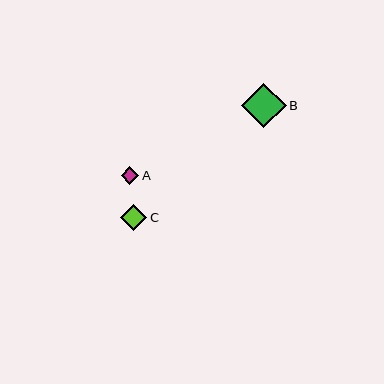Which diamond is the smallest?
Diamond A is the smallest with a size of approximately 17 pixels.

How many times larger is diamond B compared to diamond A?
Diamond B is approximately 2.6 times the size of diamond A.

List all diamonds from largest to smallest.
From largest to smallest: B, C, A.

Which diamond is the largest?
Diamond B is the largest with a size of approximately 44 pixels.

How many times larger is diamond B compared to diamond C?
Diamond B is approximately 1.7 times the size of diamond C.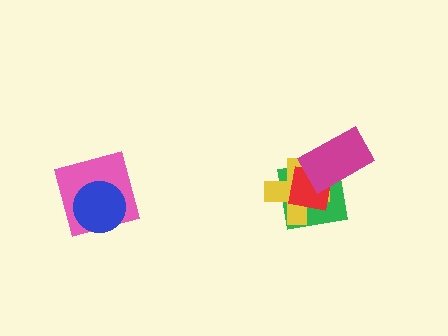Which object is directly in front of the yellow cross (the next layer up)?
The red square is directly in front of the yellow cross.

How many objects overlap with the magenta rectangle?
3 objects overlap with the magenta rectangle.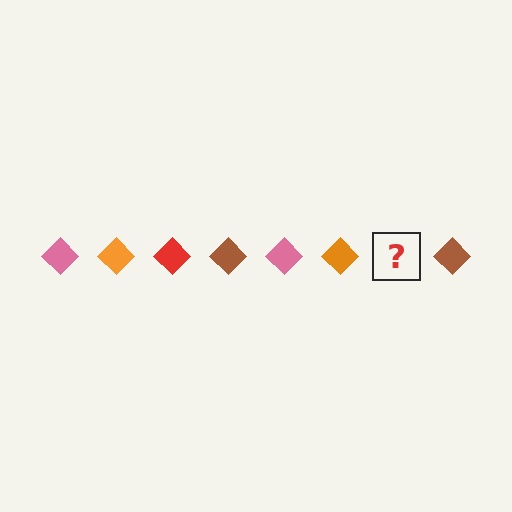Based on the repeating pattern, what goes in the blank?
The blank should be a red diamond.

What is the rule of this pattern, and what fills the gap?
The rule is that the pattern cycles through pink, orange, red, brown diamonds. The gap should be filled with a red diamond.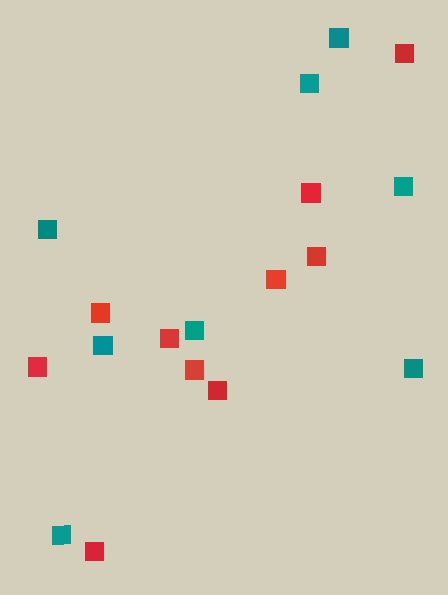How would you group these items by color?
There are 2 groups: one group of red squares (10) and one group of teal squares (8).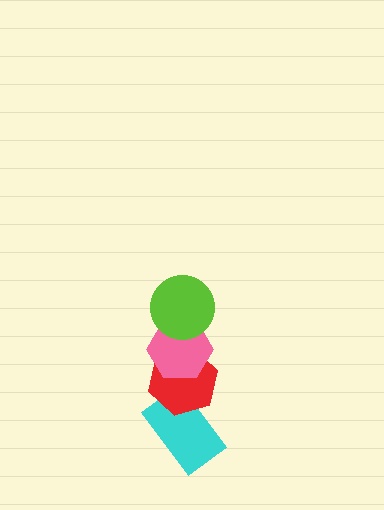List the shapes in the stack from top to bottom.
From top to bottom: the lime circle, the pink hexagon, the red hexagon, the cyan rectangle.